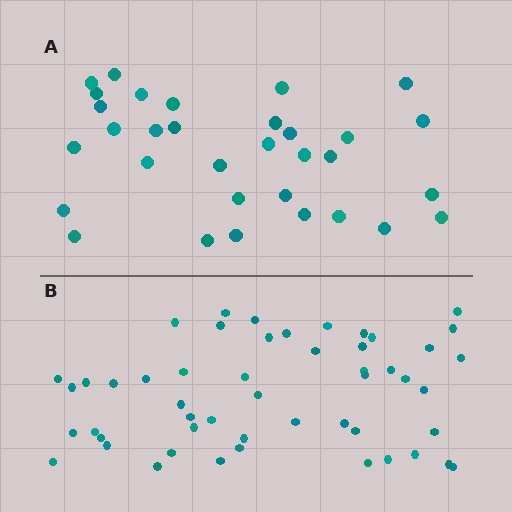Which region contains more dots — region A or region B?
Region B (the bottom region) has more dots.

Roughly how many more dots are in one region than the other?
Region B has approximately 20 more dots than region A.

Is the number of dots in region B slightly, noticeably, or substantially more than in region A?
Region B has substantially more. The ratio is roughly 1.6 to 1.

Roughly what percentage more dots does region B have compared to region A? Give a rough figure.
About 60% more.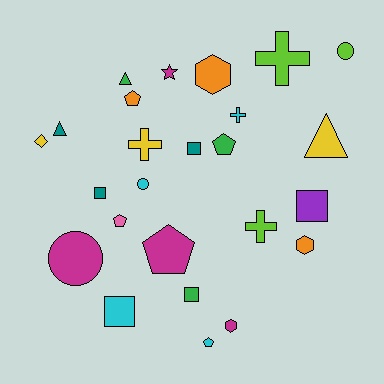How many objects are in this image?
There are 25 objects.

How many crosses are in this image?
There are 4 crosses.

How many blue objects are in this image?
There are no blue objects.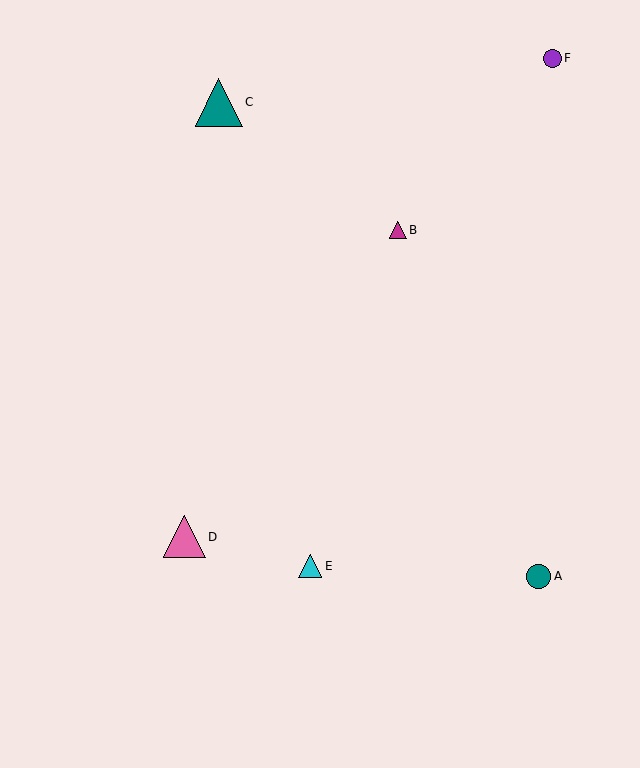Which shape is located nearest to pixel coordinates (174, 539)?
The pink triangle (labeled D) at (184, 537) is nearest to that location.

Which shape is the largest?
The teal triangle (labeled C) is the largest.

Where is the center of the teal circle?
The center of the teal circle is at (539, 576).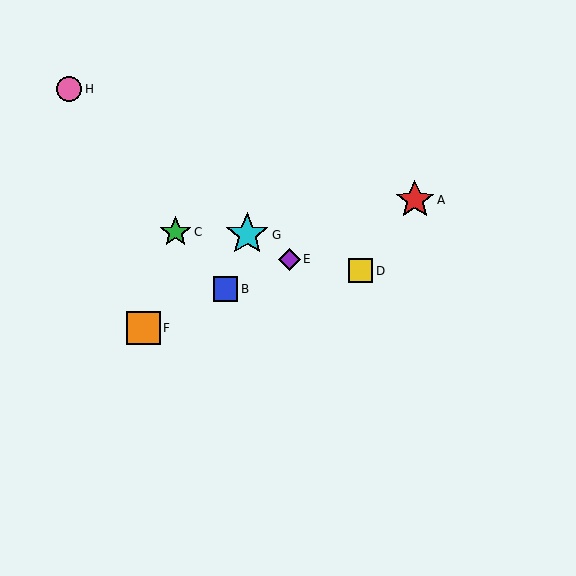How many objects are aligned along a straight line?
4 objects (A, B, E, F) are aligned along a straight line.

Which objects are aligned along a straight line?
Objects A, B, E, F are aligned along a straight line.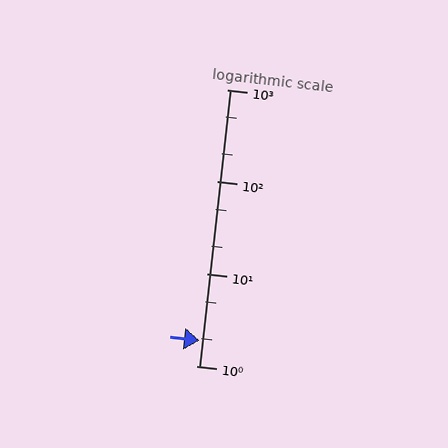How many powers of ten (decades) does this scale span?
The scale spans 3 decades, from 1 to 1000.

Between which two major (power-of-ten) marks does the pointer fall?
The pointer is between 1 and 10.